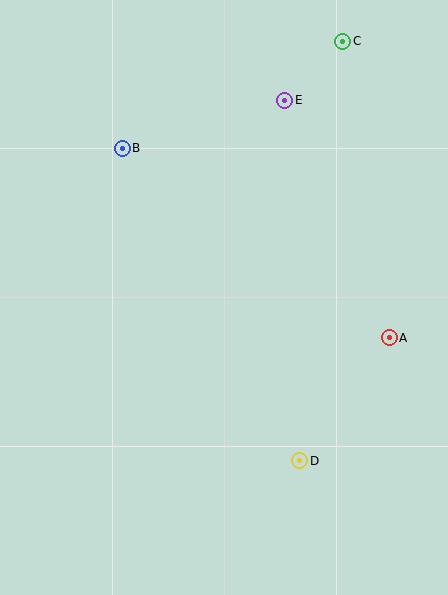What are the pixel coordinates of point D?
Point D is at (300, 461).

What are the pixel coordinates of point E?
Point E is at (285, 100).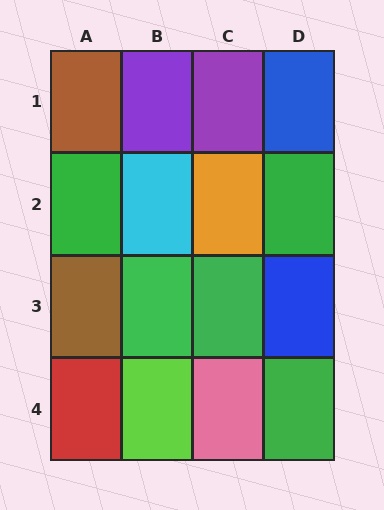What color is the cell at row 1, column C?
Purple.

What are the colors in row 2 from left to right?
Green, cyan, orange, green.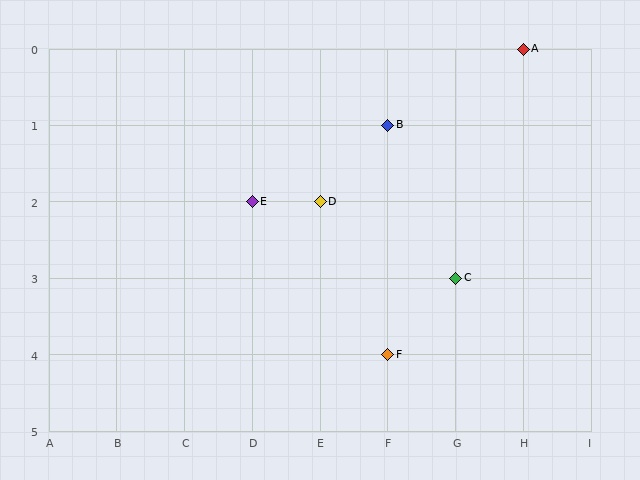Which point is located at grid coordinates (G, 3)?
Point C is at (G, 3).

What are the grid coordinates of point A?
Point A is at grid coordinates (H, 0).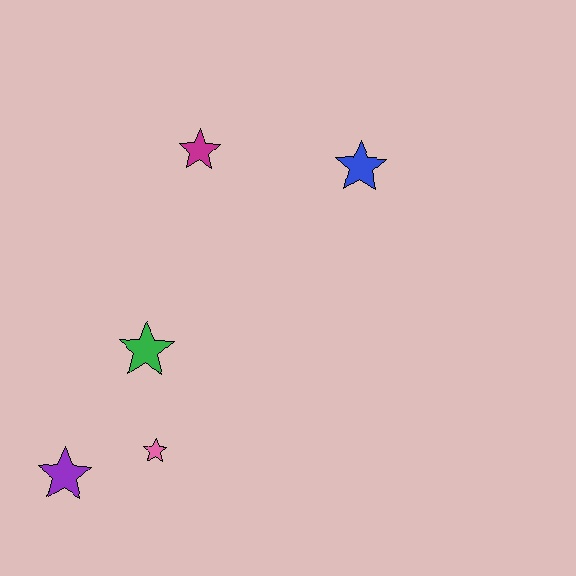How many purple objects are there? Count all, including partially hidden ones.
There is 1 purple object.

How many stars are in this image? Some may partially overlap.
There are 5 stars.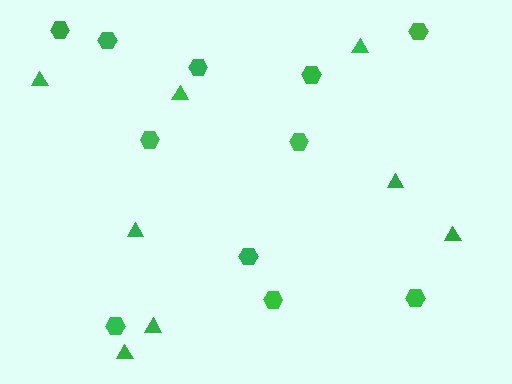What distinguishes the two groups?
There are 2 groups: one group of hexagons (11) and one group of triangles (8).